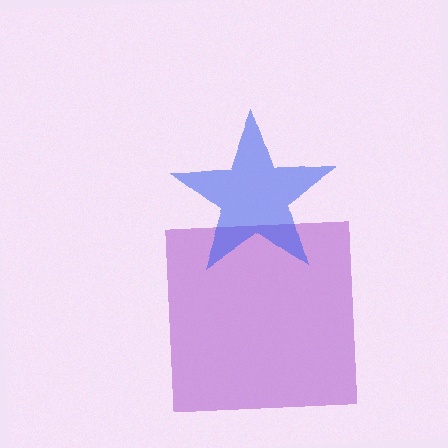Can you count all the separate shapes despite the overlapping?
Yes, there are 2 separate shapes.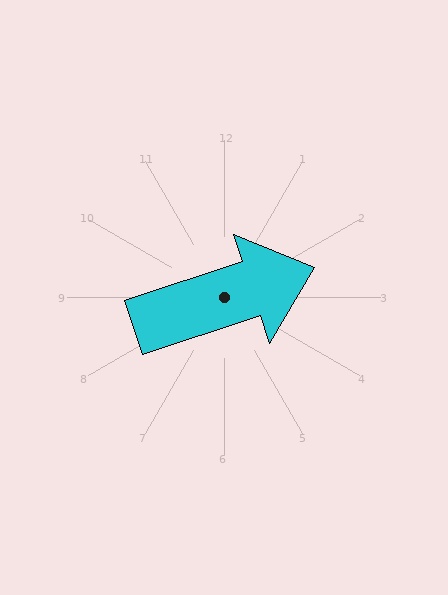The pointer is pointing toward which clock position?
Roughly 2 o'clock.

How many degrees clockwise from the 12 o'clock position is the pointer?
Approximately 72 degrees.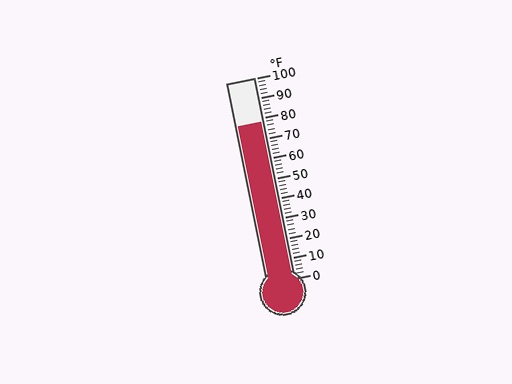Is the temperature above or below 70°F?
The temperature is above 70°F.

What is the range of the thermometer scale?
The thermometer scale ranges from 0°F to 100°F.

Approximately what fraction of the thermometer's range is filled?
The thermometer is filled to approximately 80% of its range.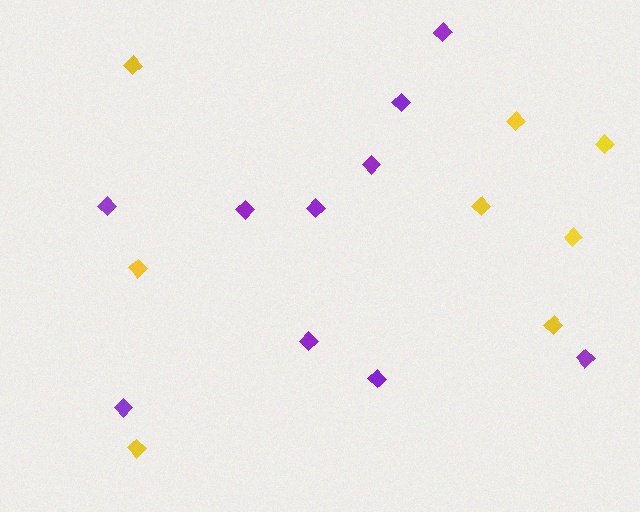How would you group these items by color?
There are 2 groups: one group of purple diamonds (10) and one group of yellow diamonds (8).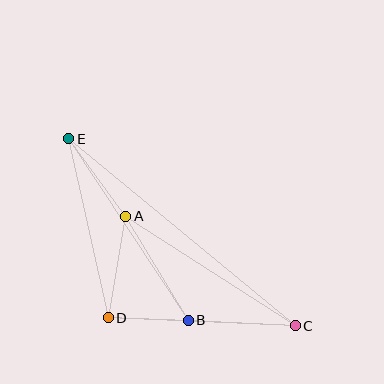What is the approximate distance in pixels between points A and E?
The distance between A and E is approximately 96 pixels.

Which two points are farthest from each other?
Points C and E are farthest from each other.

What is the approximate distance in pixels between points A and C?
The distance between A and C is approximately 202 pixels.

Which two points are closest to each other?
Points B and D are closest to each other.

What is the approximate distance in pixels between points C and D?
The distance between C and D is approximately 187 pixels.